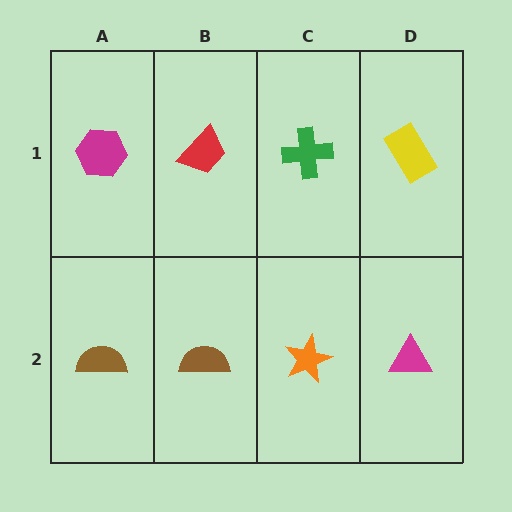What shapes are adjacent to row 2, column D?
A yellow rectangle (row 1, column D), an orange star (row 2, column C).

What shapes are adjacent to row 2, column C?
A green cross (row 1, column C), a brown semicircle (row 2, column B), a magenta triangle (row 2, column D).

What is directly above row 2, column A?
A magenta hexagon.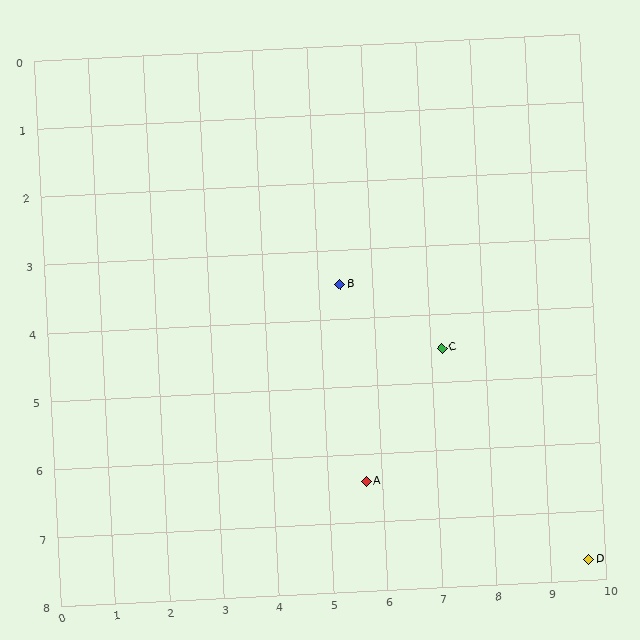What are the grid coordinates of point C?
Point C is at approximately (7.2, 4.5).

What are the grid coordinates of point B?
Point B is at approximately (5.4, 3.5).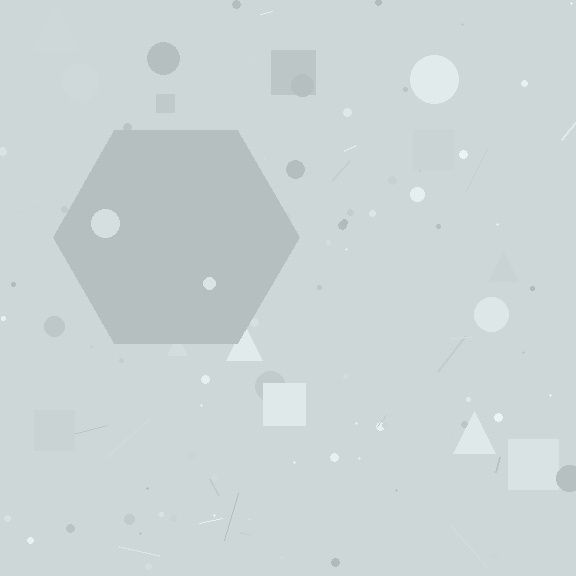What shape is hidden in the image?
A hexagon is hidden in the image.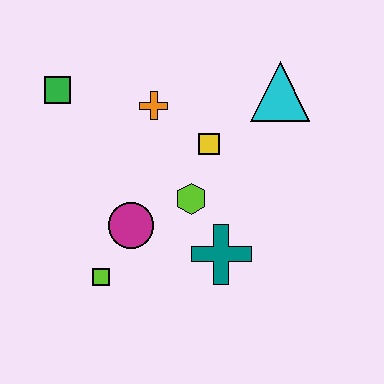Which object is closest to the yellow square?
The lime hexagon is closest to the yellow square.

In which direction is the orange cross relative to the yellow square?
The orange cross is to the left of the yellow square.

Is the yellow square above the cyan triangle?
No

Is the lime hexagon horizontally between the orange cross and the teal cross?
Yes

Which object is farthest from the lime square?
The cyan triangle is farthest from the lime square.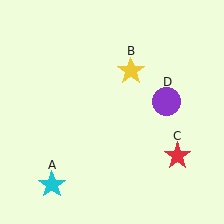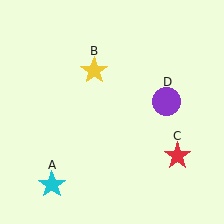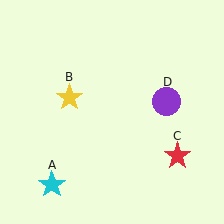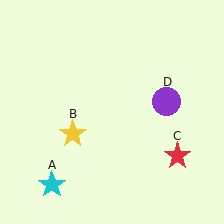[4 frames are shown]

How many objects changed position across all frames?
1 object changed position: yellow star (object B).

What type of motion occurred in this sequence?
The yellow star (object B) rotated counterclockwise around the center of the scene.